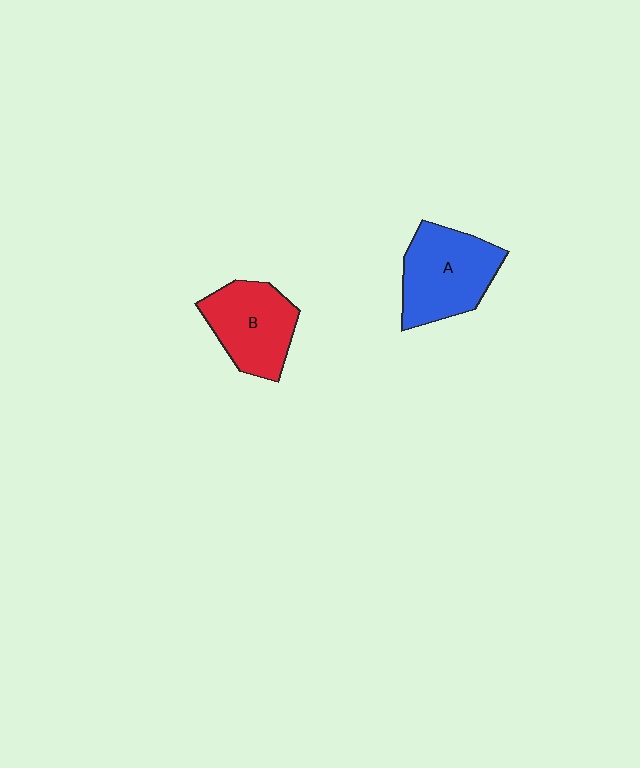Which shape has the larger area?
Shape A (blue).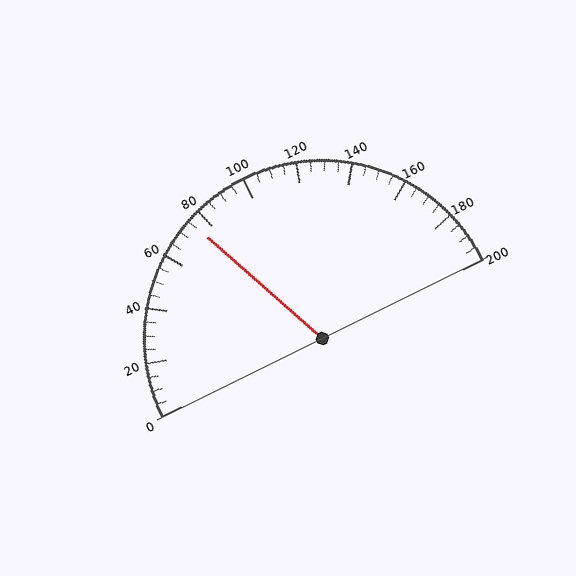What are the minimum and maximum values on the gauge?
The gauge ranges from 0 to 200.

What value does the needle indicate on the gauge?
The needle indicates approximately 75.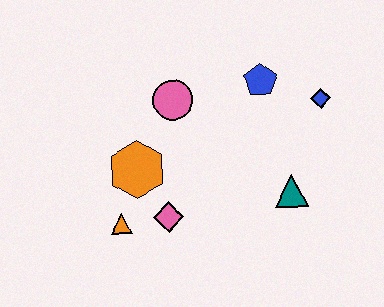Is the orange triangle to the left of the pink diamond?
Yes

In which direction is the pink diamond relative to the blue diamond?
The pink diamond is to the left of the blue diamond.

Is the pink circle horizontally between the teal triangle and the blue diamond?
No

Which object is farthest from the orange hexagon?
The blue diamond is farthest from the orange hexagon.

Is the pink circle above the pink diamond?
Yes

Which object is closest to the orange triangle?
The pink diamond is closest to the orange triangle.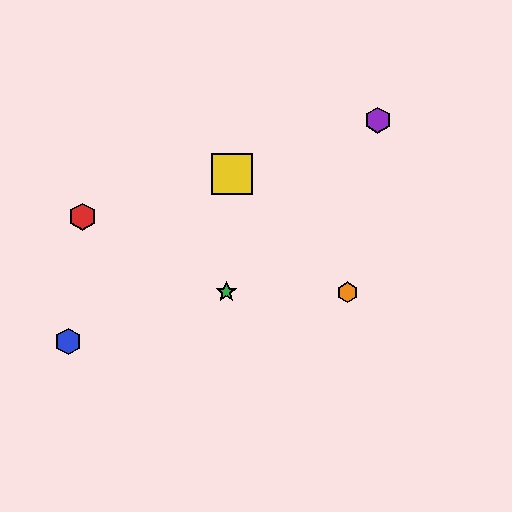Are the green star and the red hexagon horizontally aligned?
No, the green star is at y≈292 and the red hexagon is at y≈217.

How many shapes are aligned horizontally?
2 shapes (the green star, the orange hexagon) are aligned horizontally.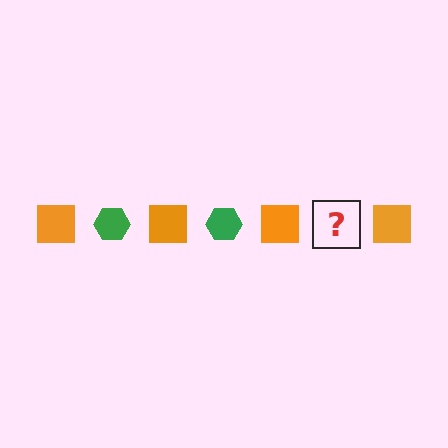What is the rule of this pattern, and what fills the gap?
The rule is that the pattern alternates between orange square and green hexagon. The gap should be filled with a green hexagon.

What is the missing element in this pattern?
The missing element is a green hexagon.